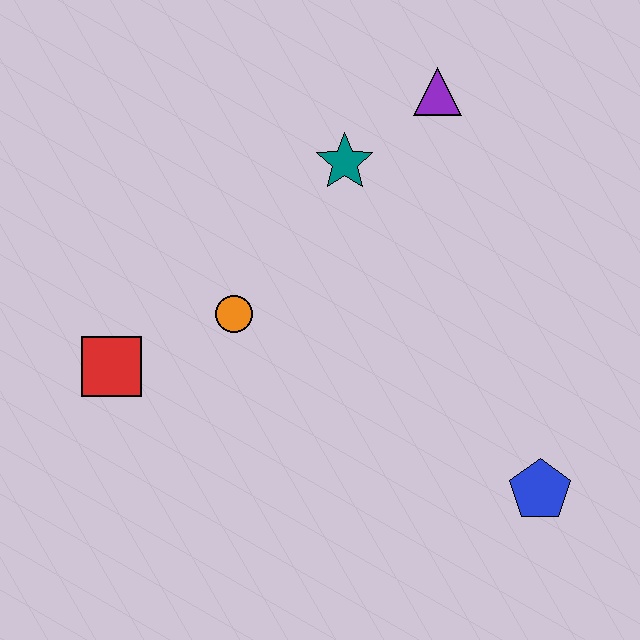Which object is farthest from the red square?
The blue pentagon is farthest from the red square.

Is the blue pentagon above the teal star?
No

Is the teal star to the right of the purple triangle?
No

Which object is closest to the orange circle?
The red square is closest to the orange circle.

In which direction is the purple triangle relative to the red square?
The purple triangle is to the right of the red square.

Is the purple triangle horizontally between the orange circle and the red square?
No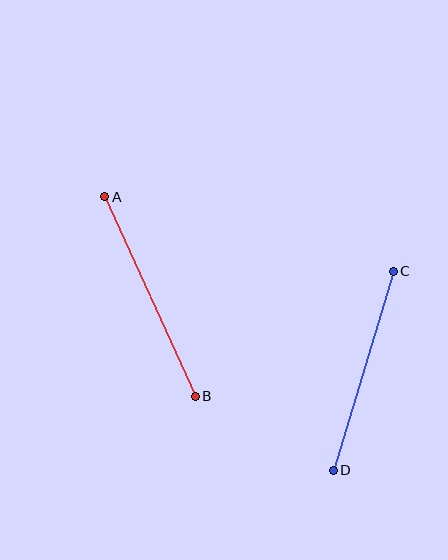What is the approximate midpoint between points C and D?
The midpoint is at approximately (363, 371) pixels.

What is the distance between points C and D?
The distance is approximately 208 pixels.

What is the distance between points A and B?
The distance is approximately 219 pixels.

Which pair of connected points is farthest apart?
Points A and B are farthest apart.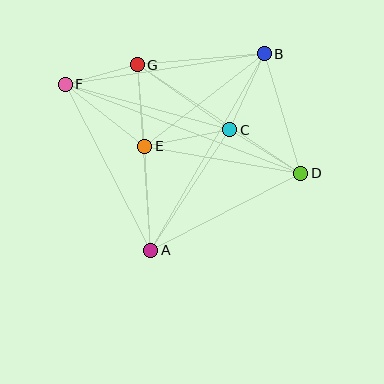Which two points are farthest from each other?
Points D and F are farthest from each other.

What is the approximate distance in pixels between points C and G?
The distance between C and G is approximately 113 pixels.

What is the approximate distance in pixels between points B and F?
The distance between B and F is approximately 202 pixels.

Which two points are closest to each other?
Points F and G are closest to each other.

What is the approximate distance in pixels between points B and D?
The distance between B and D is approximately 125 pixels.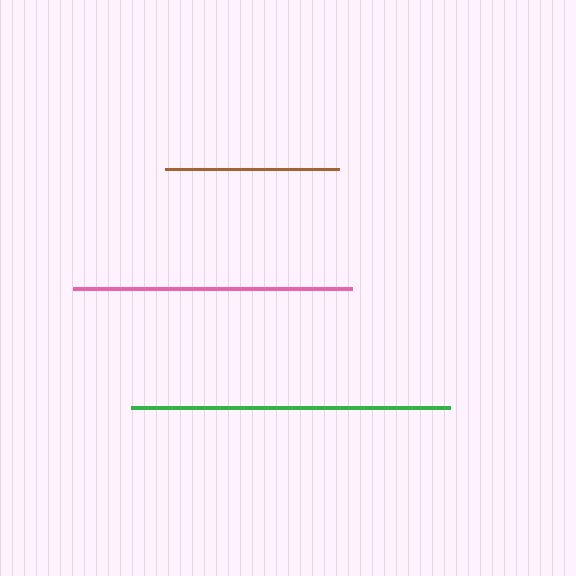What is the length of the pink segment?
The pink segment is approximately 279 pixels long.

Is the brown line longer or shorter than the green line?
The green line is longer than the brown line.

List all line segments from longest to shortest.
From longest to shortest: green, pink, brown.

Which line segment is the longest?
The green line is the longest at approximately 319 pixels.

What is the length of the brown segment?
The brown segment is approximately 174 pixels long.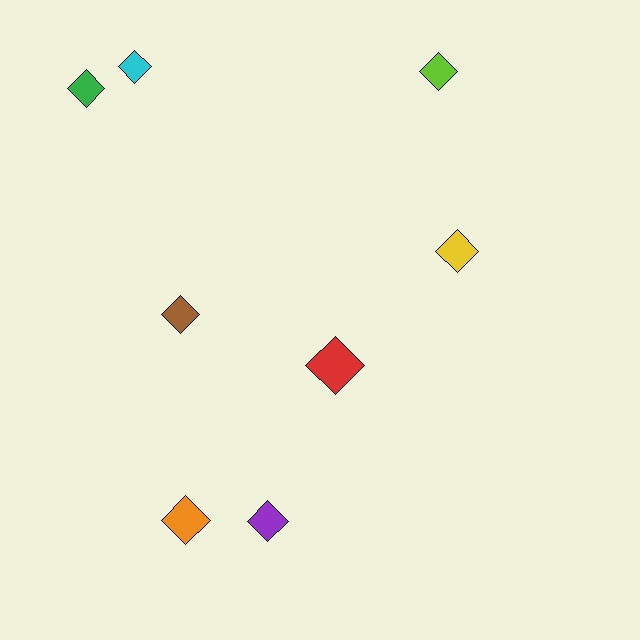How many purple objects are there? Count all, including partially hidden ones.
There is 1 purple object.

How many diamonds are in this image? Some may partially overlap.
There are 8 diamonds.